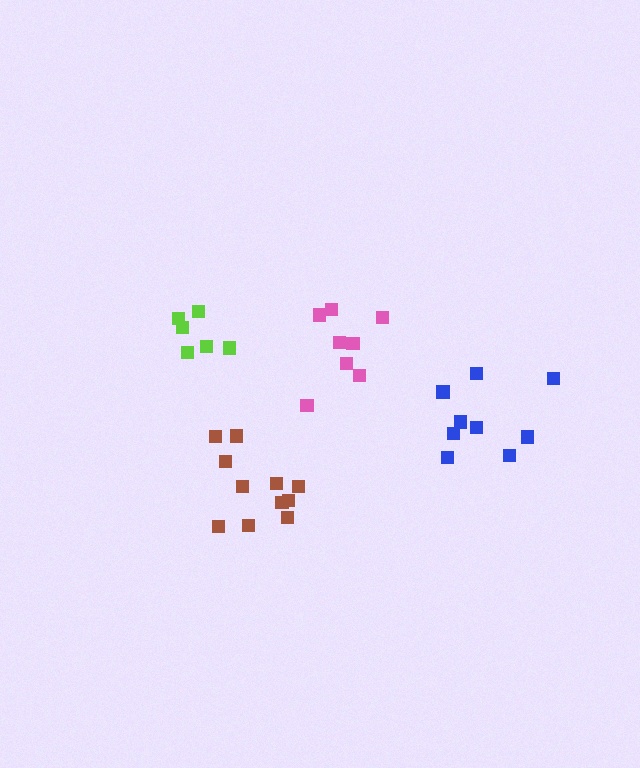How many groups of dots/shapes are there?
There are 4 groups.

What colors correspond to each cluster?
The clusters are colored: pink, blue, brown, lime.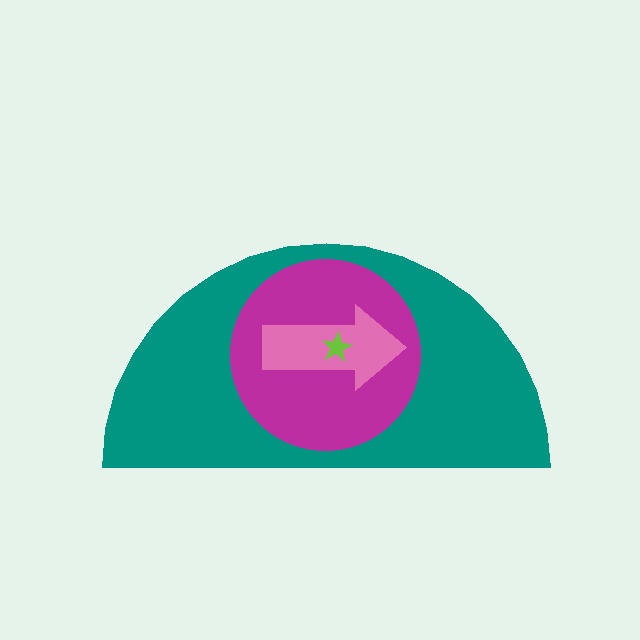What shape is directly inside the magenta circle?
The pink arrow.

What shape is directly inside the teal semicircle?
The magenta circle.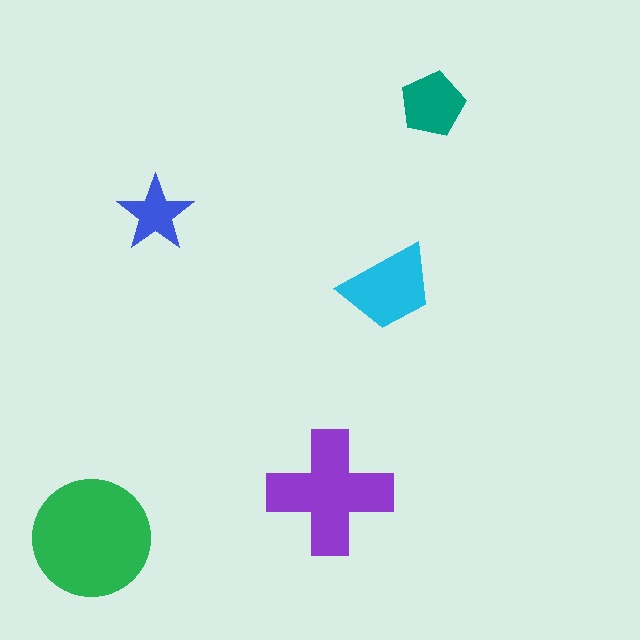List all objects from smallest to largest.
The blue star, the teal pentagon, the cyan trapezoid, the purple cross, the green circle.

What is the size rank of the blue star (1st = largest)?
5th.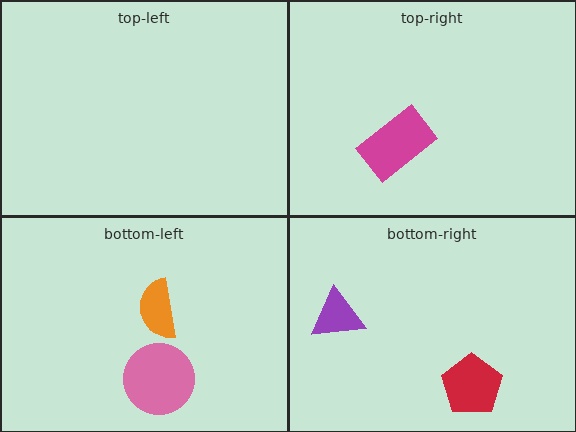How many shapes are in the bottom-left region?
2.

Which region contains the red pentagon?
The bottom-right region.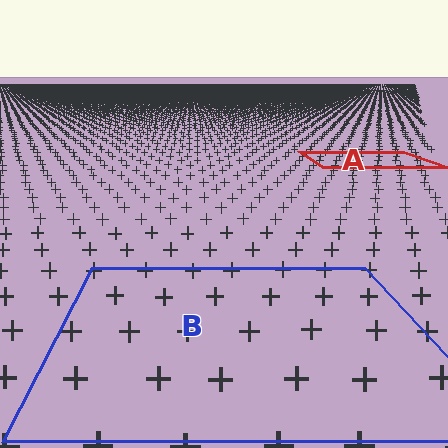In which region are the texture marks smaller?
The texture marks are smaller in region A, because it is farther away.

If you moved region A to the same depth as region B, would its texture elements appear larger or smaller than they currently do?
They would appear larger. At a closer depth, the same texture elements are projected at a bigger on-screen size.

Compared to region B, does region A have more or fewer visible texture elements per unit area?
Region A has more texture elements per unit area — they are packed more densely because it is farther away.